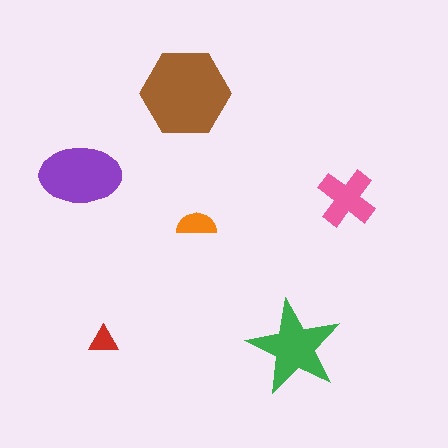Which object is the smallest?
The red triangle.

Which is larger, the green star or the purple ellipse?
The purple ellipse.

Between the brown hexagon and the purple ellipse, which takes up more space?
The brown hexagon.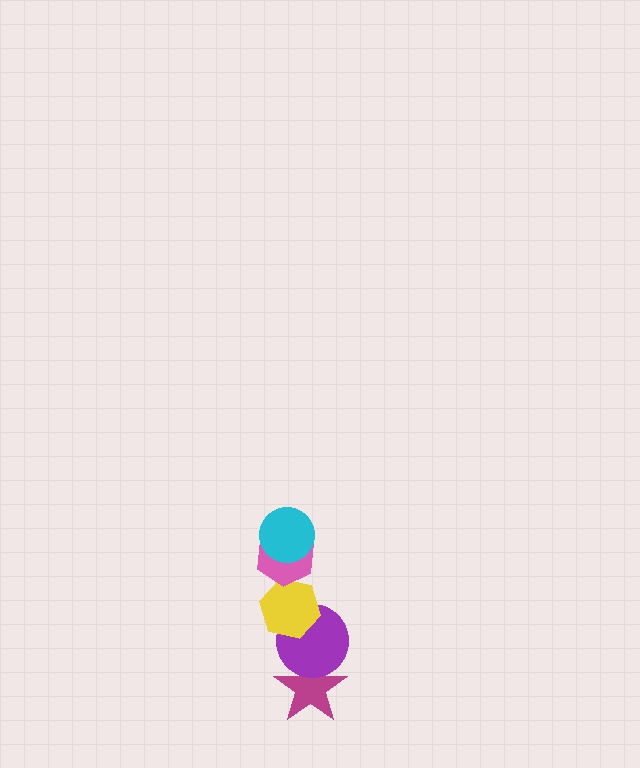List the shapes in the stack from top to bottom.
From top to bottom: the cyan circle, the pink hexagon, the yellow hexagon, the purple circle, the magenta star.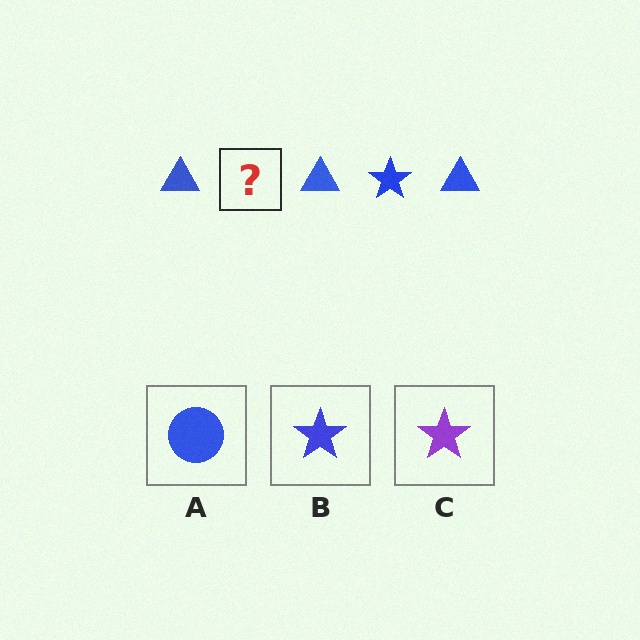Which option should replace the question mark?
Option B.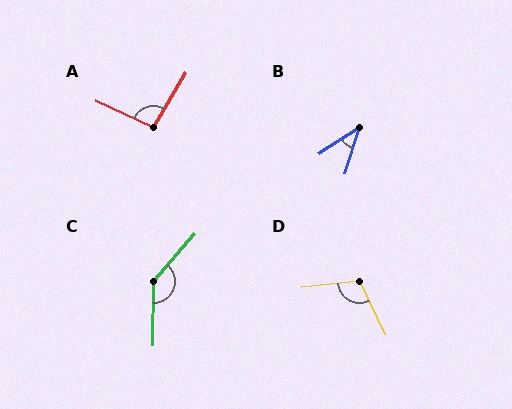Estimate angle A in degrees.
Approximately 95 degrees.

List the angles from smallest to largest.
B (39°), A (95°), D (111°), C (140°).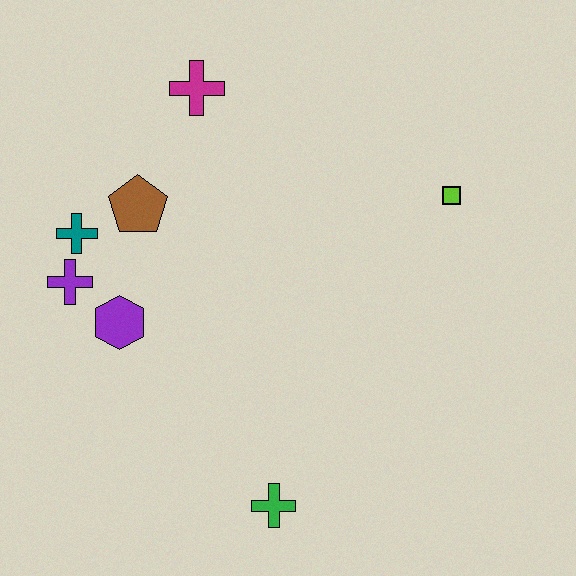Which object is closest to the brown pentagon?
The teal cross is closest to the brown pentagon.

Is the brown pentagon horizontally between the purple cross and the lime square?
Yes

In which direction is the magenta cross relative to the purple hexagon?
The magenta cross is above the purple hexagon.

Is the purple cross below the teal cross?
Yes